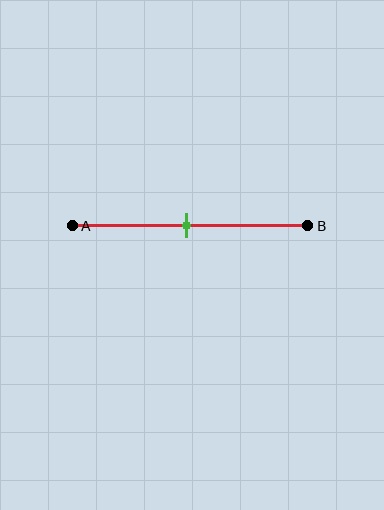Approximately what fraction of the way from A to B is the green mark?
The green mark is approximately 50% of the way from A to B.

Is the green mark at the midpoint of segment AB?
Yes, the mark is approximately at the midpoint.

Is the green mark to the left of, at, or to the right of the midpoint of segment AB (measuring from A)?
The green mark is approximately at the midpoint of segment AB.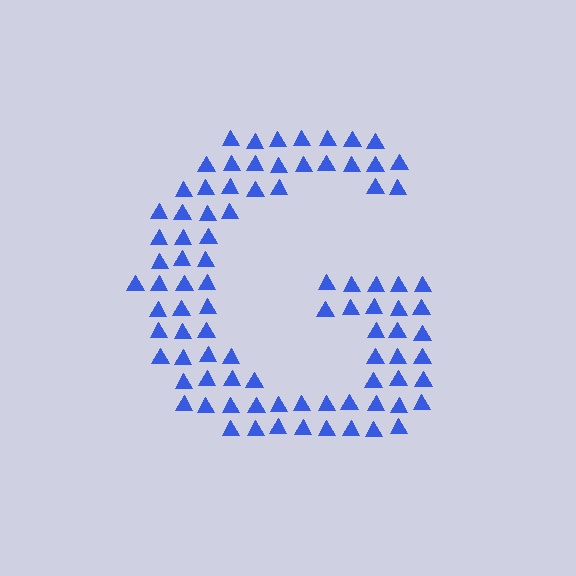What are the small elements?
The small elements are triangles.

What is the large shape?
The large shape is the letter G.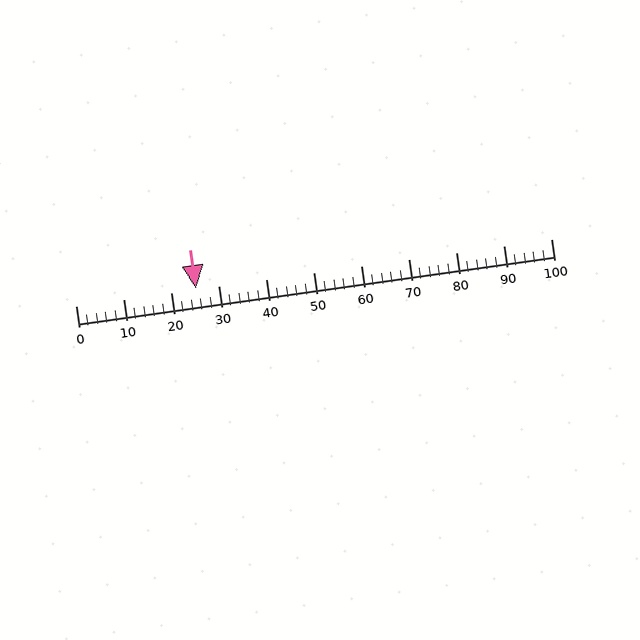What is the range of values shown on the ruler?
The ruler shows values from 0 to 100.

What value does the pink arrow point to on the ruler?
The pink arrow points to approximately 25.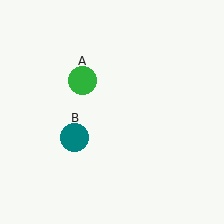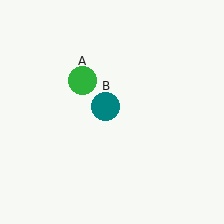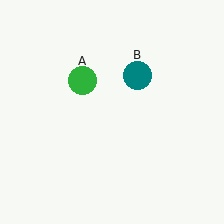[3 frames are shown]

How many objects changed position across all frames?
1 object changed position: teal circle (object B).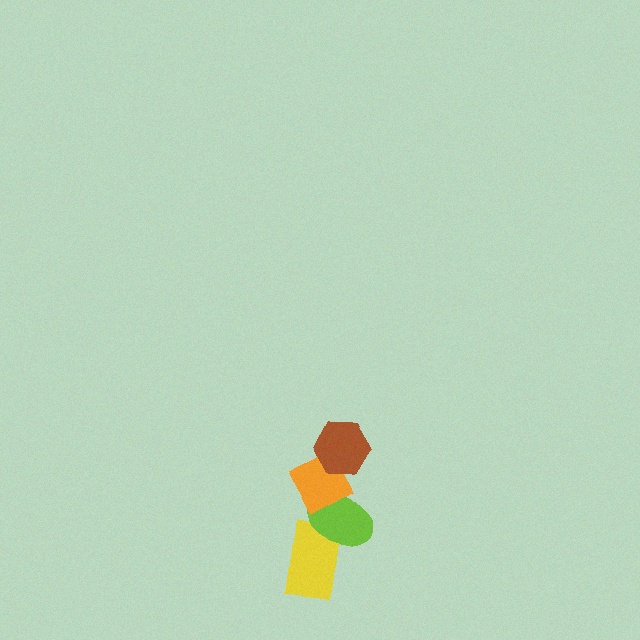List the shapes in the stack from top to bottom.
From top to bottom: the brown hexagon, the orange diamond, the lime ellipse, the yellow rectangle.